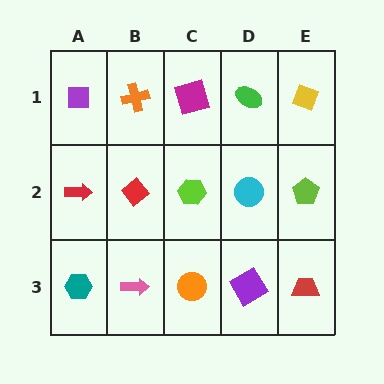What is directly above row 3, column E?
A lime pentagon.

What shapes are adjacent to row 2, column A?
A purple square (row 1, column A), a teal hexagon (row 3, column A), a red diamond (row 2, column B).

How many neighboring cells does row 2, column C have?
4.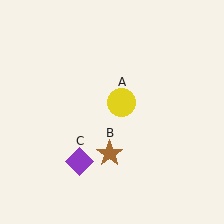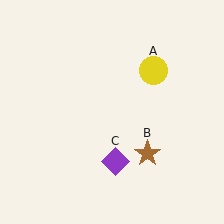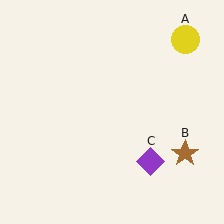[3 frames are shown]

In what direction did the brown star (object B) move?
The brown star (object B) moved right.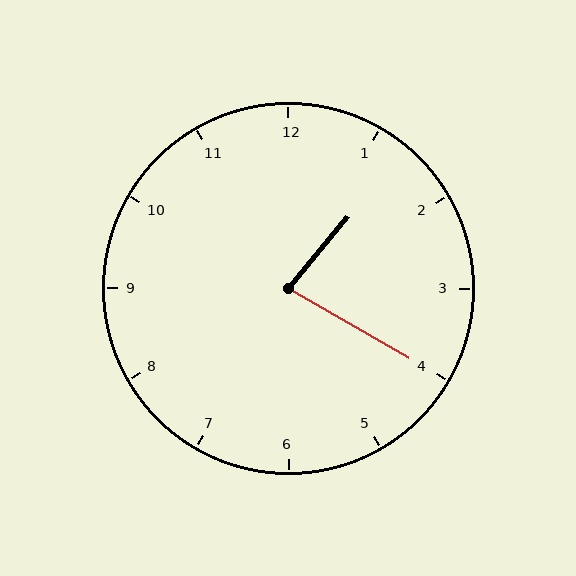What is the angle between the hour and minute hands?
Approximately 80 degrees.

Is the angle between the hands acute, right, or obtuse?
It is acute.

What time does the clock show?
1:20.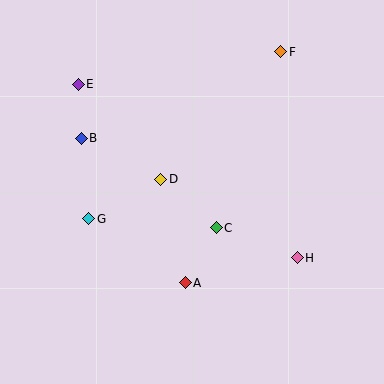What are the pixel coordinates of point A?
Point A is at (185, 283).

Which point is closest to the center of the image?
Point D at (161, 179) is closest to the center.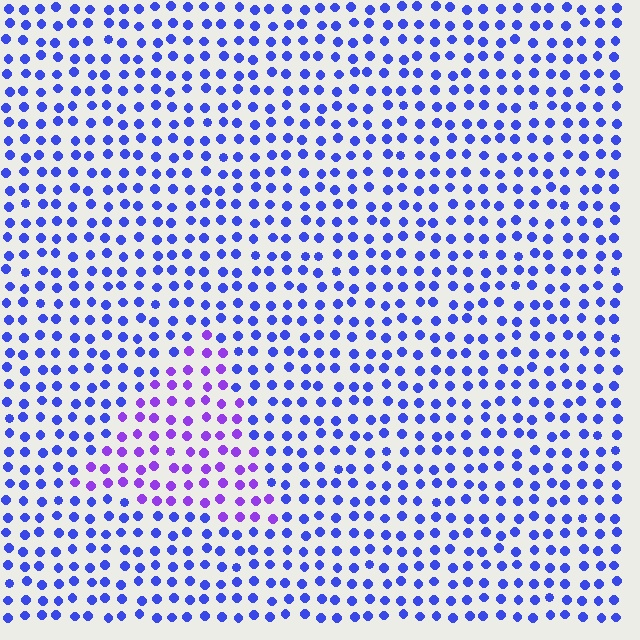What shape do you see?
I see a triangle.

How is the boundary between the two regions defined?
The boundary is defined purely by a slight shift in hue (about 36 degrees). Spacing, size, and orientation are identical on both sides.